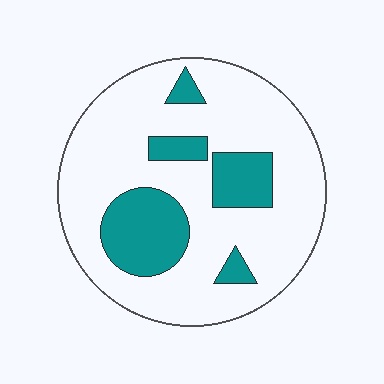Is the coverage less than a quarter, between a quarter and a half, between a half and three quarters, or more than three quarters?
Less than a quarter.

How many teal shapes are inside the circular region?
5.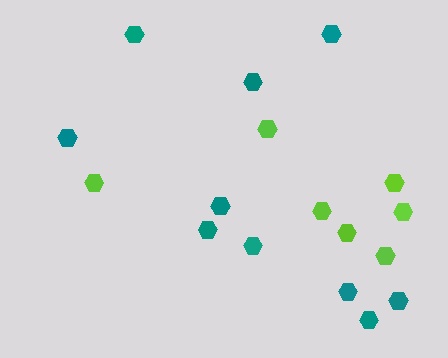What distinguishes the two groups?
There are 2 groups: one group of lime hexagons (7) and one group of teal hexagons (10).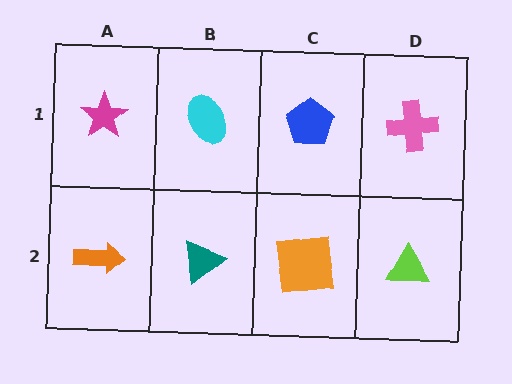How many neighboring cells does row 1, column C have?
3.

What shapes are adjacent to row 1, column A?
An orange arrow (row 2, column A), a cyan ellipse (row 1, column B).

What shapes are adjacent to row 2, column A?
A magenta star (row 1, column A), a teal triangle (row 2, column B).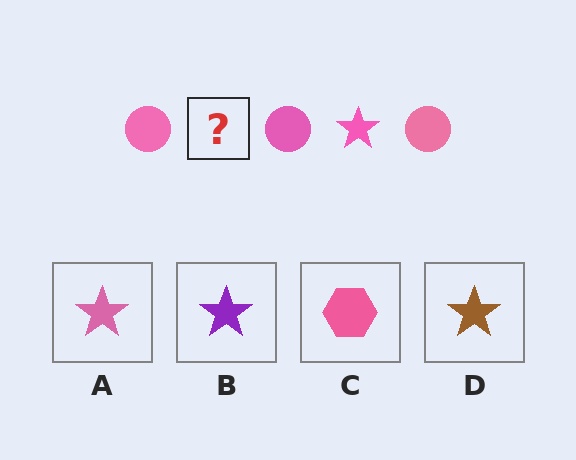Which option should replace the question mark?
Option A.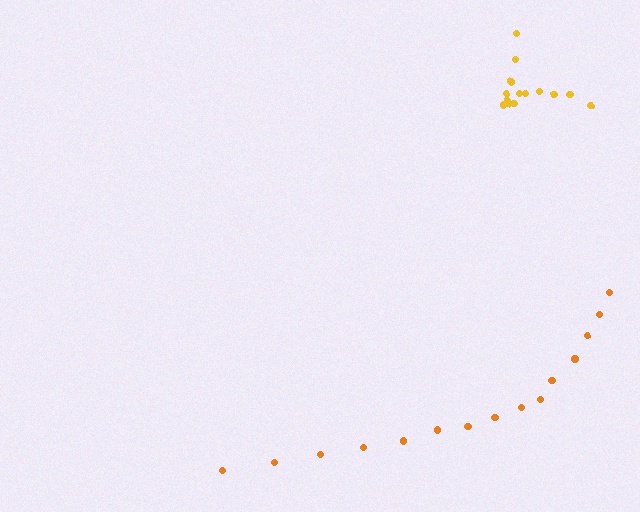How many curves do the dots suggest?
There are 2 distinct paths.